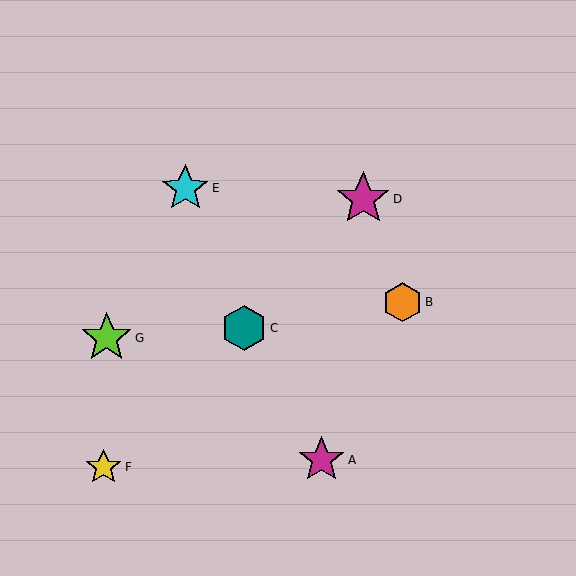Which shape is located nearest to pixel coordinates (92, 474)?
The yellow star (labeled F) at (104, 467) is nearest to that location.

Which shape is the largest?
The magenta star (labeled D) is the largest.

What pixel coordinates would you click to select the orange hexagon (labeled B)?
Click at (403, 302) to select the orange hexagon B.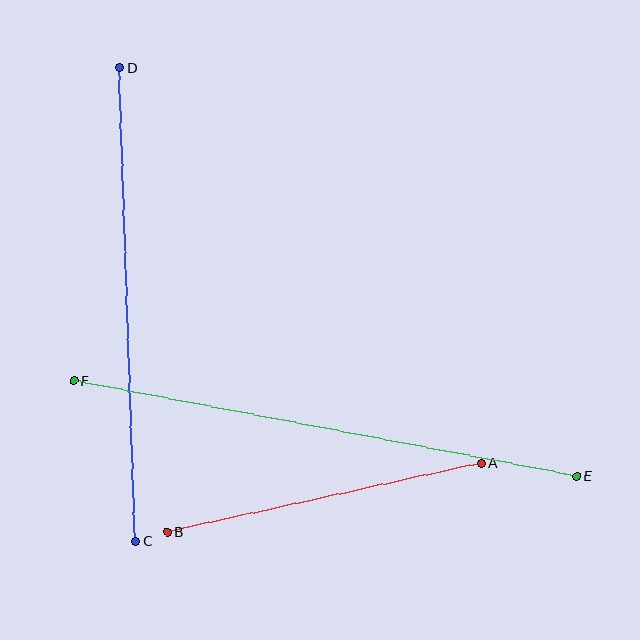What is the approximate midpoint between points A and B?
The midpoint is at approximately (324, 497) pixels.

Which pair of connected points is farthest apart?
Points E and F are farthest apart.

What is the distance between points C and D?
The distance is approximately 474 pixels.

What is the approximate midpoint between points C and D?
The midpoint is at approximately (128, 304) pixels.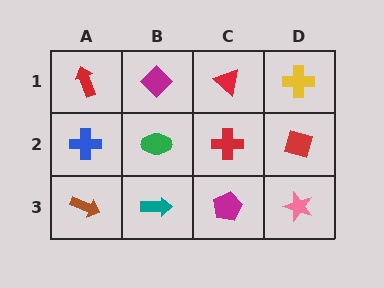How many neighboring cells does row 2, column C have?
4.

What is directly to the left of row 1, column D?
A red triangle.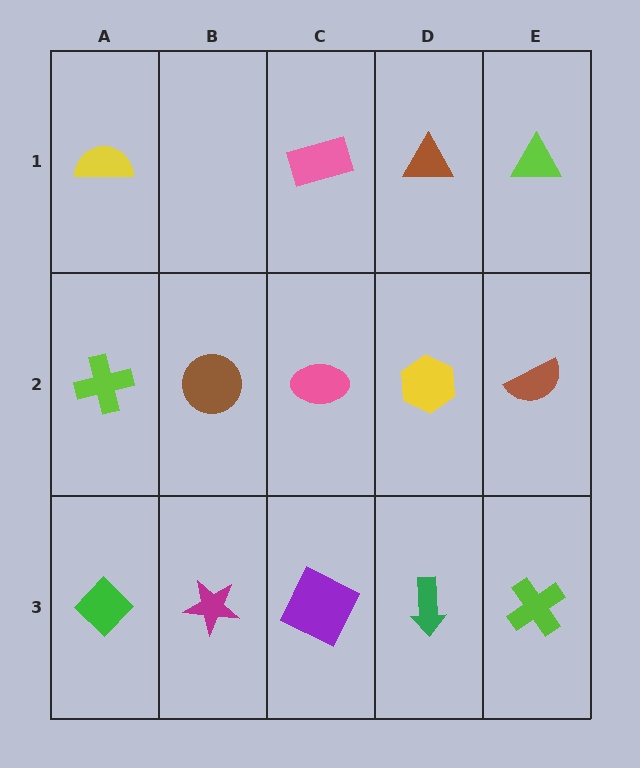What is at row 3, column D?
A green arrow.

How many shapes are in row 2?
5 shapes.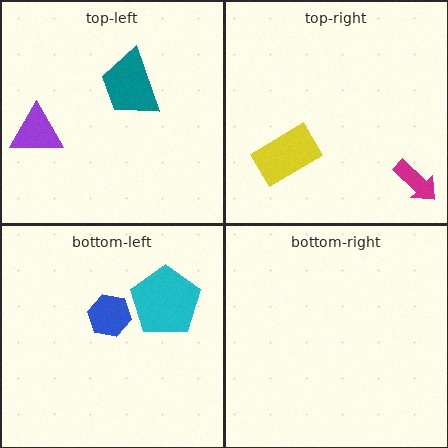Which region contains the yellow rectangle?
The top-right region.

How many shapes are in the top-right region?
2.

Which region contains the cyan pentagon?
The bottom-left region.